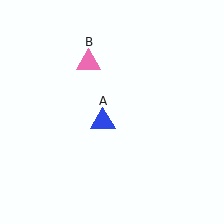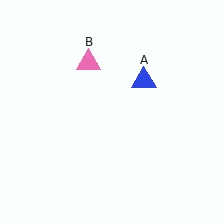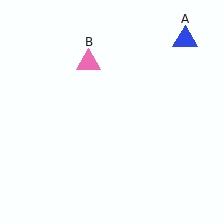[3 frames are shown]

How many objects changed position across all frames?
1 object changed position: blue triangle (object A).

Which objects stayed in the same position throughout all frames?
Pink triangle (object B) remained stationary.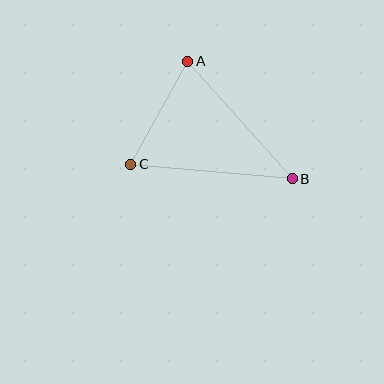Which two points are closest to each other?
Points A and C are closest to each other.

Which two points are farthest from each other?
Points B and C are farthest from each other.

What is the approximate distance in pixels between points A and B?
The distance between A and B is approximately 158 pixels.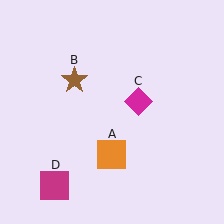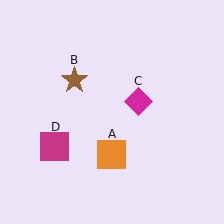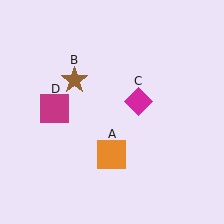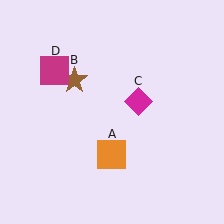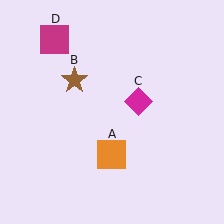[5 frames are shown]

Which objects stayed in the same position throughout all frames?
Orange square (object A) and brown star (object B) and magenta diamond (object C) remained stationary.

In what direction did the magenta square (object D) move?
The magenta square (object D) moved up.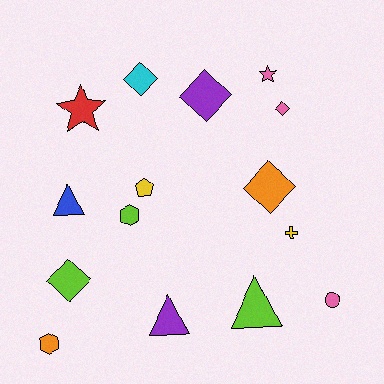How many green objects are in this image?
There are no green objects.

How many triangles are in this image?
There are 3 triangles.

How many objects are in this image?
There are 15 objects.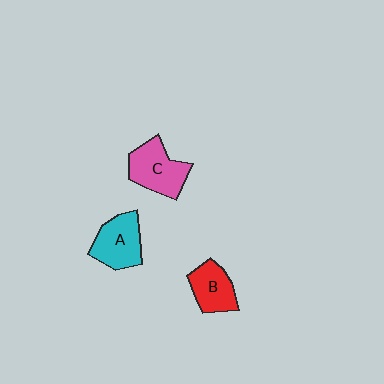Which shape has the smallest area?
Shape B (red).